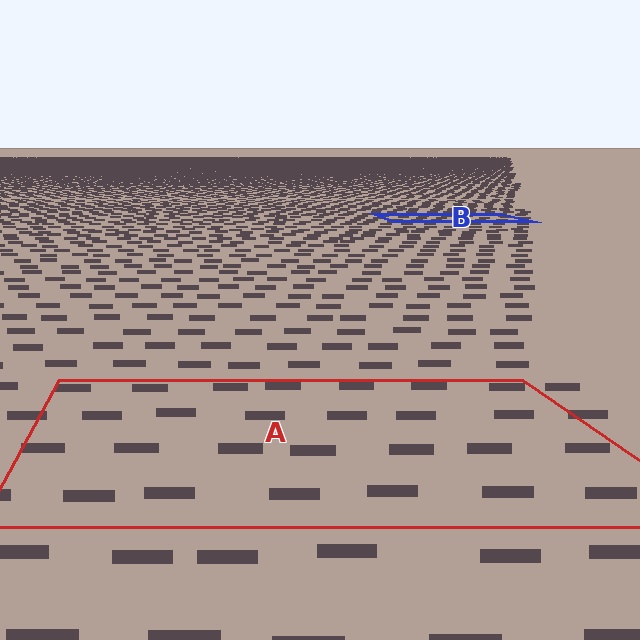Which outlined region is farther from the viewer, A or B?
Region B is farther from the viewer — the texture elements inside it appear smaller and more densely packed.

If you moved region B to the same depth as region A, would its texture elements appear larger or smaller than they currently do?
They would appear larger. At a closer depth, the same texture elements are projected at a bigger on-screen size.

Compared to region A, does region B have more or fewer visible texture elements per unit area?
Region B has more texture elements per unit area — they are packed more densely because it is farther away.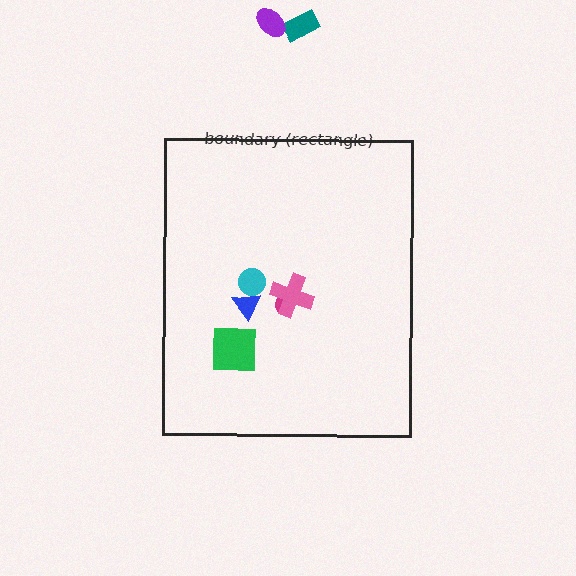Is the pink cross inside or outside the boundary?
Inside.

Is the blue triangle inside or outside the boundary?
Inside.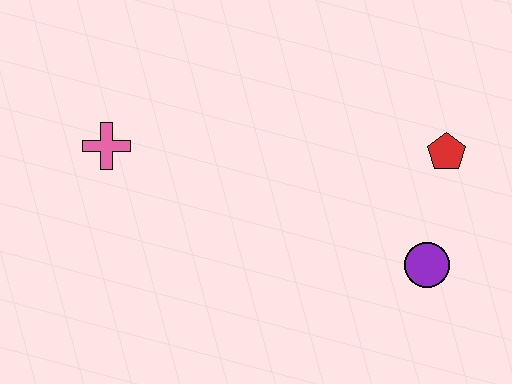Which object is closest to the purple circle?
The red pentagon is closest to the purple circle.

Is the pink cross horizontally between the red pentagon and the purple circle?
No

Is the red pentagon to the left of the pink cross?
No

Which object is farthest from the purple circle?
The pink cross is farthest from the purple circle.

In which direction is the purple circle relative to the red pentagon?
The purple circle is below the red pentagon.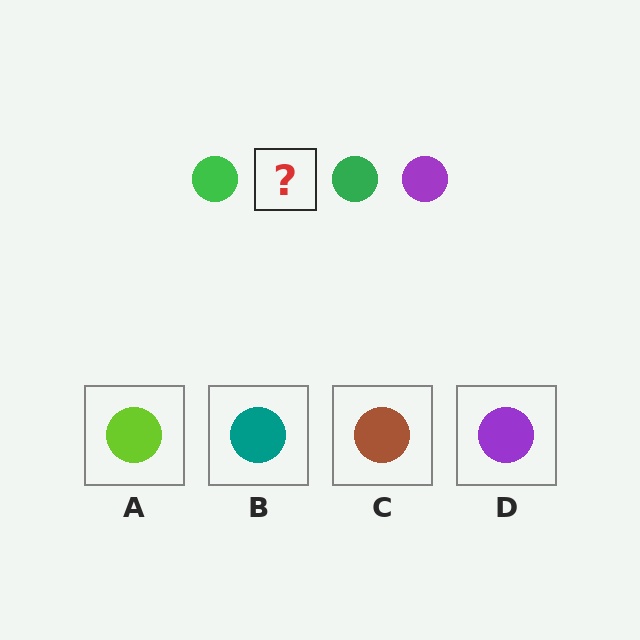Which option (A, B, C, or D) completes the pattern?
D.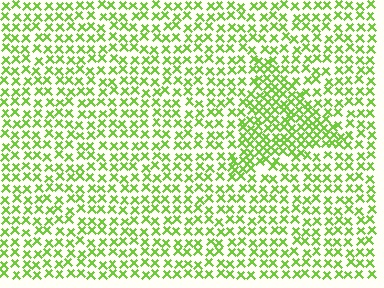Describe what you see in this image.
The image contains small lime elements arranged at two different densities. A triangle-shaped region is visible where the elements are more densely packed than the surrounding area.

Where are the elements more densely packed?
The elements are more densely packed inside the triangle boundary.